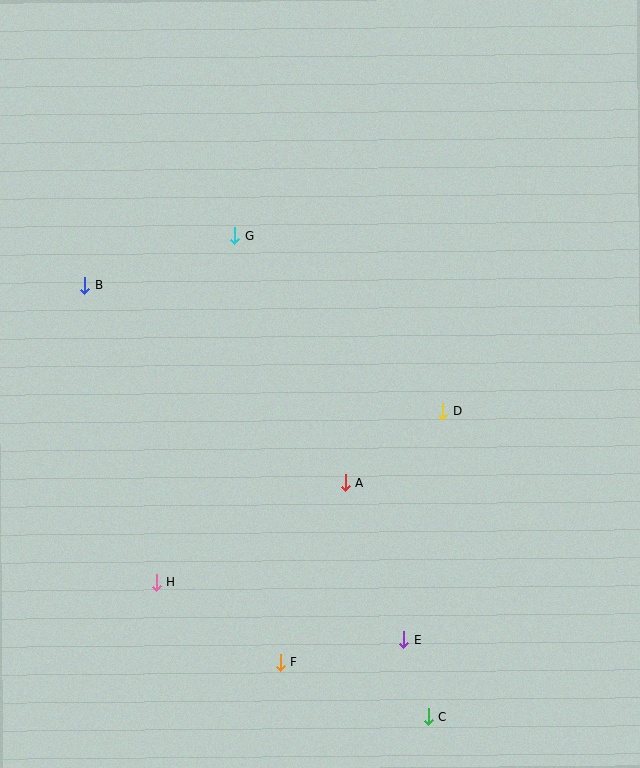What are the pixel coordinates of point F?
Point F is at (281, 663).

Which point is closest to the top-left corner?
Point B is closest to the top-left corner.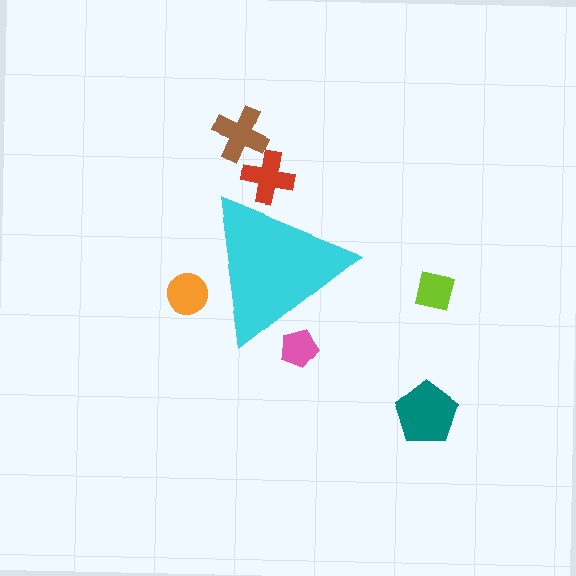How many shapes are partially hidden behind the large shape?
3 shapes are partially hidden.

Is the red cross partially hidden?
Yes, the red cross is partially hidden behind the cyan triangle.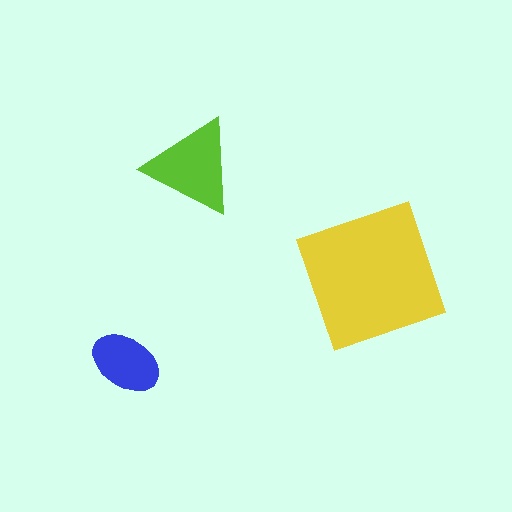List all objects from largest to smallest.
The yellow square, the lime triangle, the blue ellipse.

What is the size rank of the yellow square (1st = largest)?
1st.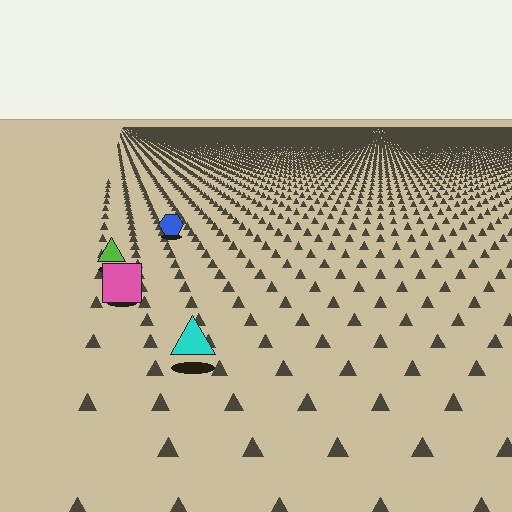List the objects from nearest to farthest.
From nearest to farthest: the cyan triangle, the pink square, the lime triangle, the blue hexagon.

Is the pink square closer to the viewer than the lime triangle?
Yes. The pink square is closer — you can tell from the texture gradient: the ground texture is coarser near it.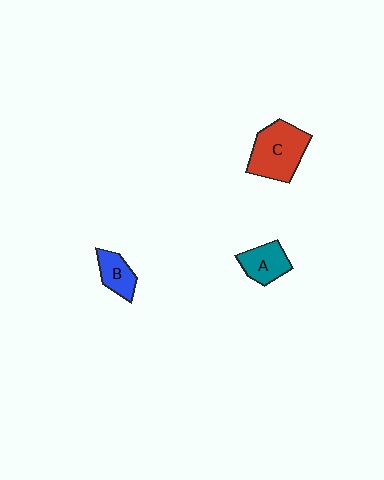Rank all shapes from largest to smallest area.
From largest to smallest: C (red), A (teal), B (blue).